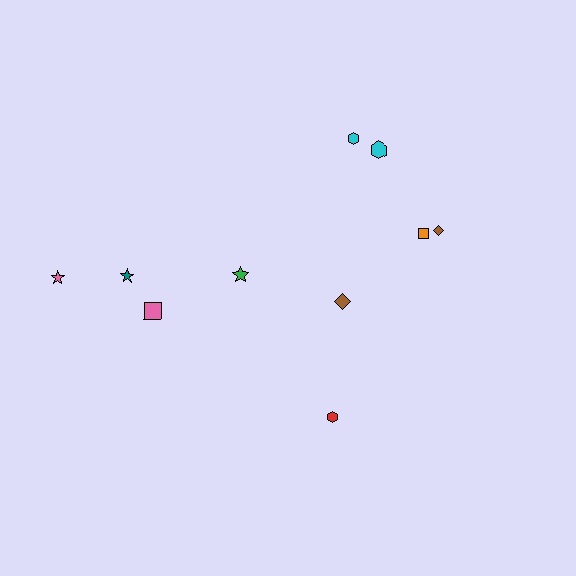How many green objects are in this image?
There is 1 green object.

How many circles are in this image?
There are no circles.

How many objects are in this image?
There are 10 objects.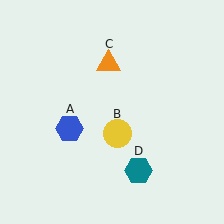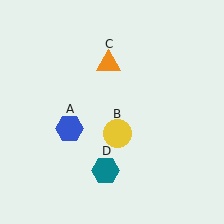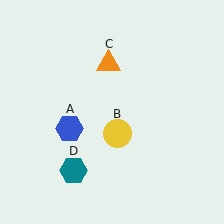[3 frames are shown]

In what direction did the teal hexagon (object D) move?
The teal hexagon (object D) moved left.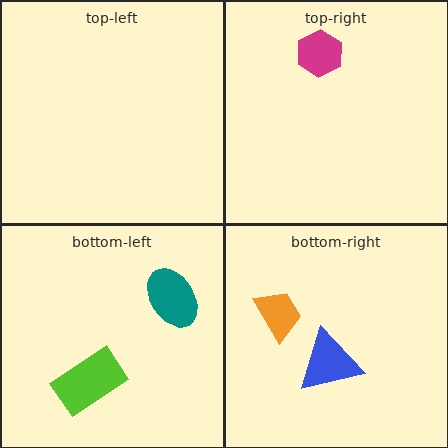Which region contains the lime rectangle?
The bottom-left region.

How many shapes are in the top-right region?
1.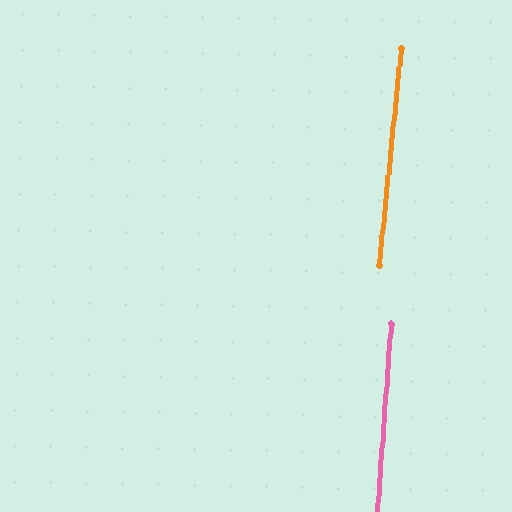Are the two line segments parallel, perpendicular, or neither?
Parallel — their directions differ by only 1.4°.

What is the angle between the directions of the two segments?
Approximately 1 degree.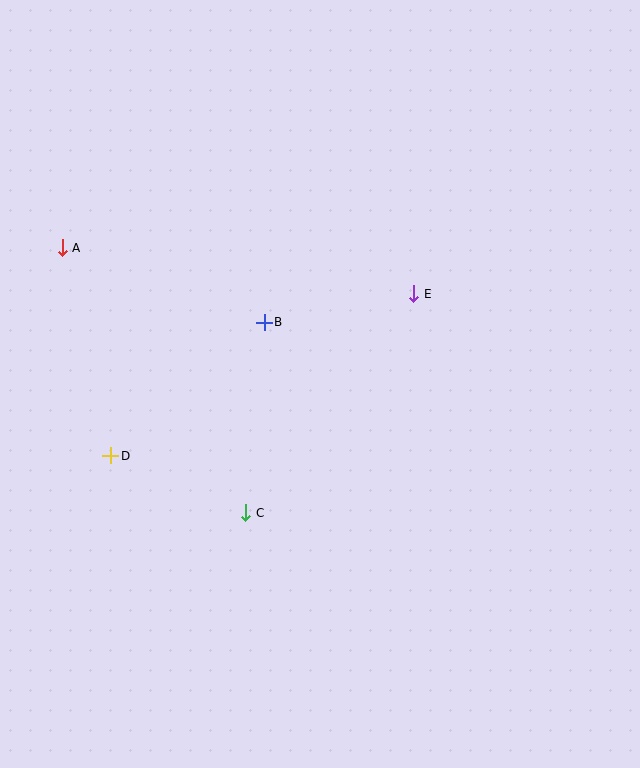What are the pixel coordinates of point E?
Point E is at (414, 294).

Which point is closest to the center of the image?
Point B at (264, 322) is closest to the center.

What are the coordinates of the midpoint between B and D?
The midpoint between B and D is at (187, 389).